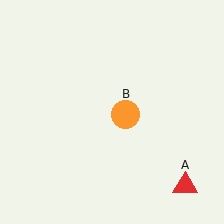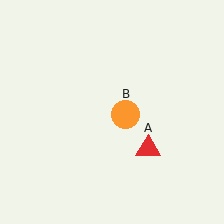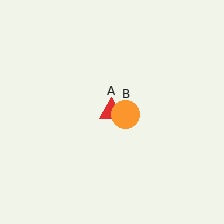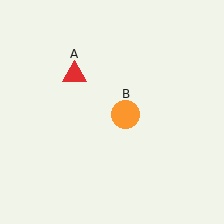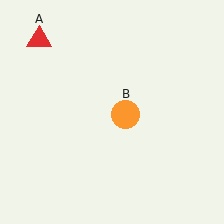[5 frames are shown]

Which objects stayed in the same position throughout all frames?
Orange circle (object B) remained stationary.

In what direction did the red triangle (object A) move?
The red triangle (object A) moved up and to the left.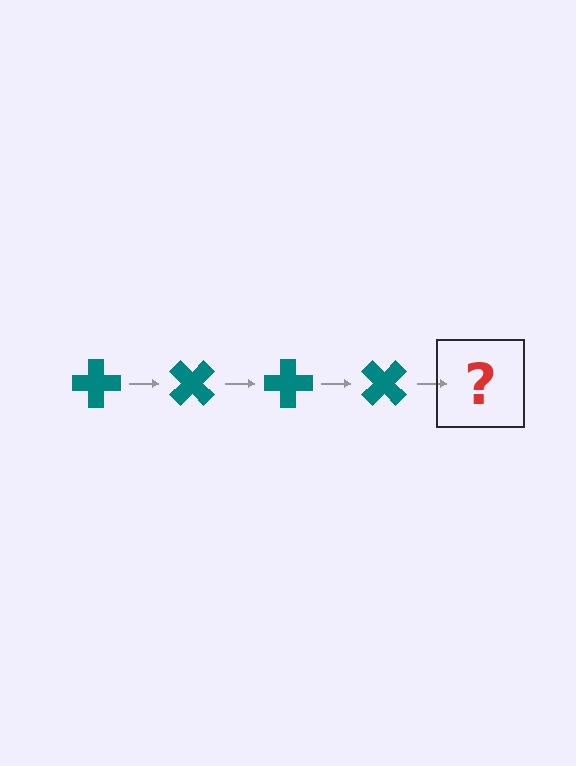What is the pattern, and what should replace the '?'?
The pattern is that the cross rotates 45 degrees each step. The '?' should be a teal cross rotated 180 degrees.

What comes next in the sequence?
The next element should be a teal cross rotated 180 degrees.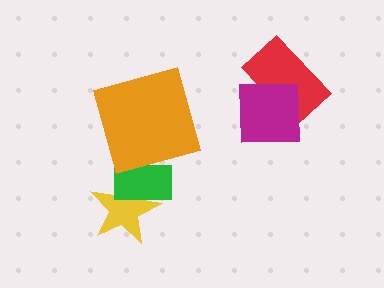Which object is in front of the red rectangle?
The magenta square is in front of the red rectangle.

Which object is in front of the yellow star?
The green rectangle is in front of the yellow star.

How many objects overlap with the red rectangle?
1 object overlaps with the red rectangle.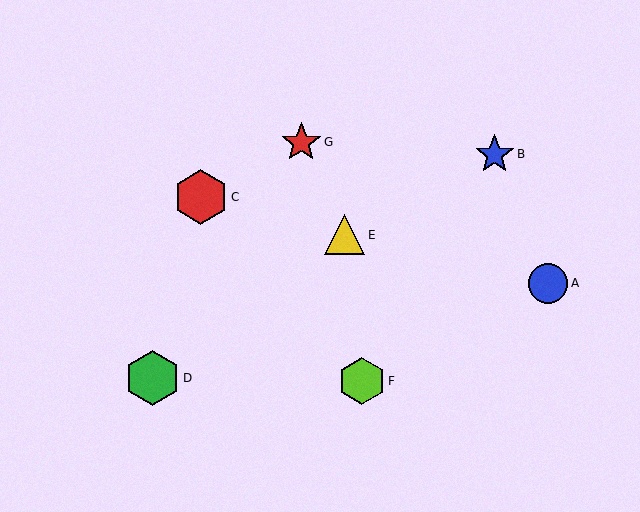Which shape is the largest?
The green hexagon (labeled D) is the largest.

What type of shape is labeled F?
Shape F is a lime hexagon.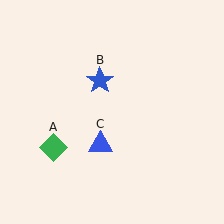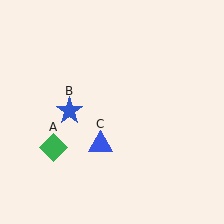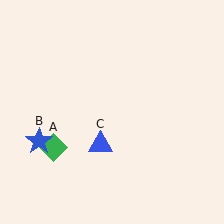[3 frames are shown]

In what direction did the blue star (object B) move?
The blue star (object B) moved down and to the left.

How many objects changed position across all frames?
1 object changed position: blue star (object B).